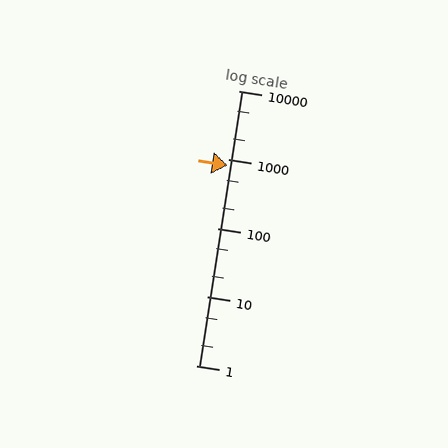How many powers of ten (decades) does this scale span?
The scale spans 4 decades, from 1 to 10000.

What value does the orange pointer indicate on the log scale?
The pointer indicates approximately 810.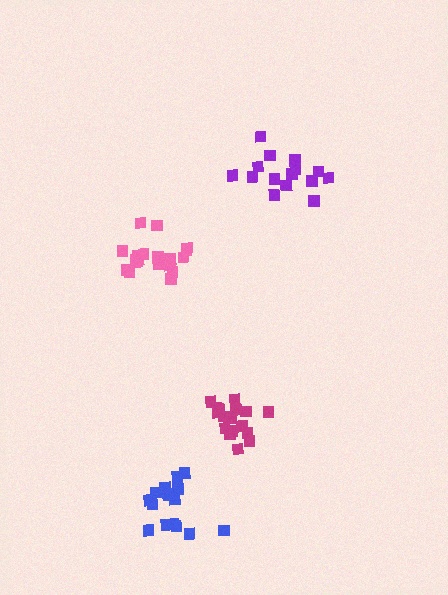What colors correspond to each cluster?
The clusters are colored: purple, pink, blue, magenta.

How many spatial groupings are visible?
There are 4 spatial groupings.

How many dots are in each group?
Group 1: 15 dots, Group 2: 19 dots, Group 3: 15 dots, Group 4: 19 dots (68 total).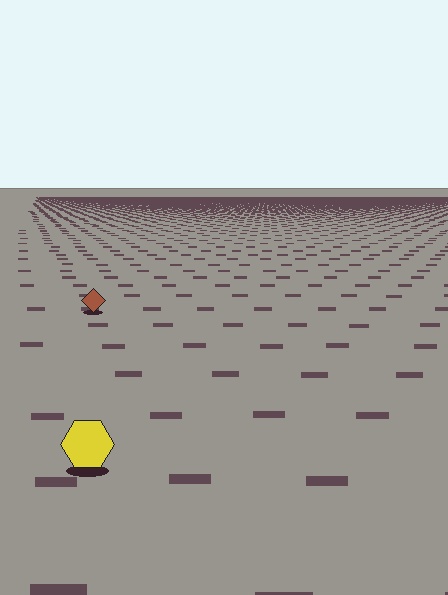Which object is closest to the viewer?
The yellow hexagon is closest. The texture marks near it are larger and more spread out.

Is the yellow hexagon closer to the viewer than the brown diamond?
Yes. The yellow hexagon is closer — you can tell from the texture gradient: the ground texture is coarser near it.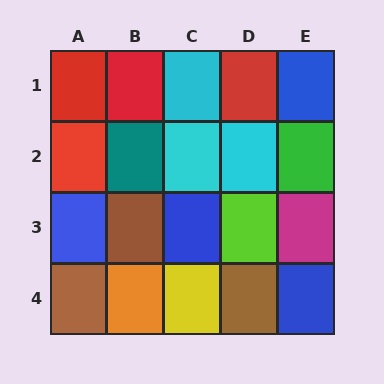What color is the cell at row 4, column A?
Brown.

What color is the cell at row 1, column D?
Red.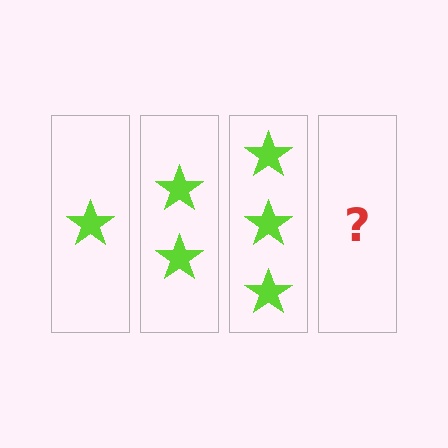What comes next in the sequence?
The next element should be 4 stars.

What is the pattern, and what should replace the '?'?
The pattern is that each step adds one more star. The '?' should be 4 stars.